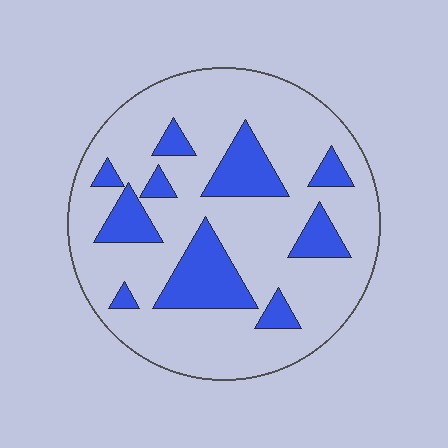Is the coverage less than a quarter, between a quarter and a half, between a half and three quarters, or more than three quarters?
Less than a quarter.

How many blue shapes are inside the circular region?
10.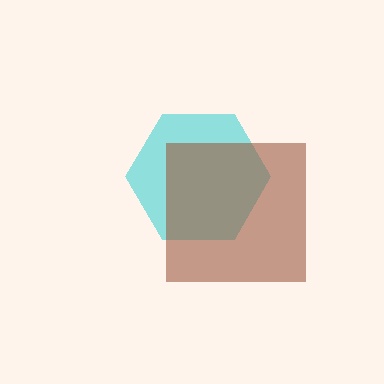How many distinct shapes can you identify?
There are 2 distinct shapes: a cyan hexagon, a brown square.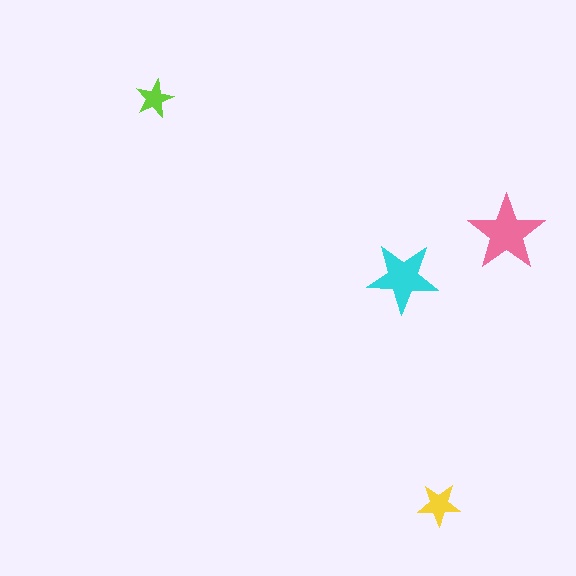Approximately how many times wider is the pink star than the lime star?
About 2 times wider.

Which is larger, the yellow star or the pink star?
The pink one.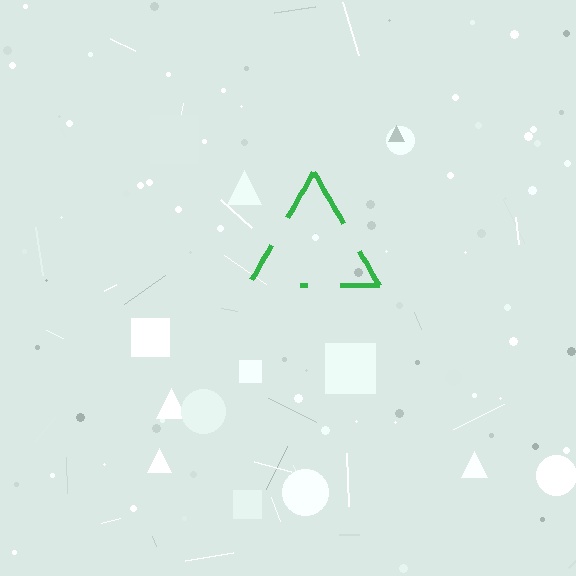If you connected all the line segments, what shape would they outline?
They would outline a triangle.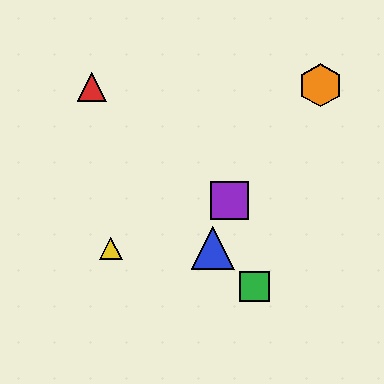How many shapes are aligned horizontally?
2 shapes (the blue triangle, the yellow triangle) are aligned horizontally.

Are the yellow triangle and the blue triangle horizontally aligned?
Yes, both are at y≈248.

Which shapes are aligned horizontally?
The blue triangle, the yellow triangle are aligned horizontally.